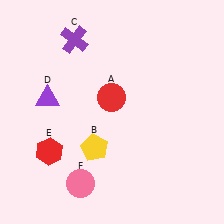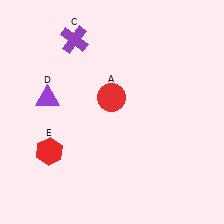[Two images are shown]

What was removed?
The yellow pentagon (B), the pink circle (F) were removed in Image 2.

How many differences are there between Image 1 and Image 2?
There are 2 differences between the two images.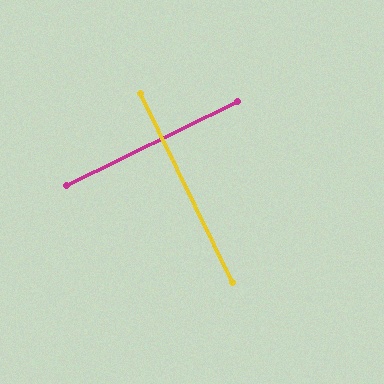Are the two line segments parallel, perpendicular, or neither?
Perpendicular — they meet at approximately 90°.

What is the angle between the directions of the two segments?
Approximately 90 degrees.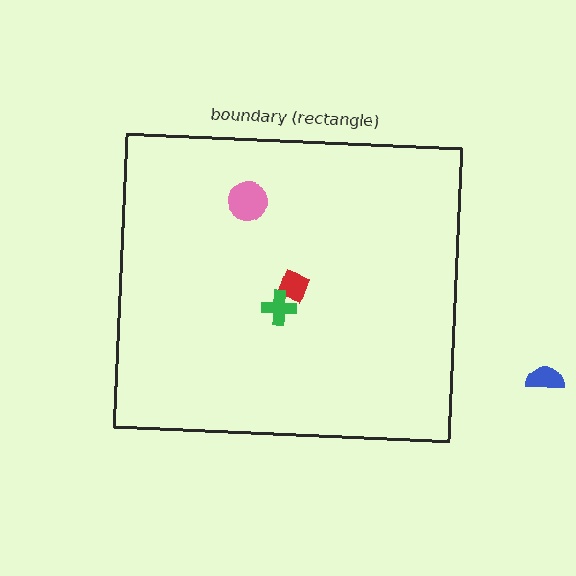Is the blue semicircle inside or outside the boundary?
Outside.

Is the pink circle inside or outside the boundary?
Inside.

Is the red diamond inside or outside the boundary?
Inside.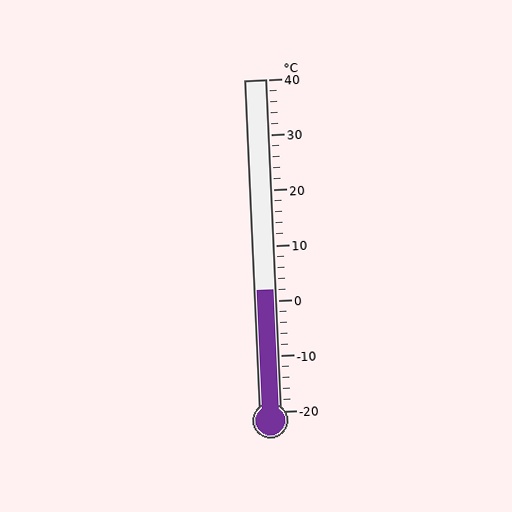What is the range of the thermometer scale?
The thermometer scale ranges from -20°C to 40°C.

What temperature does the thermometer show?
The thermometer shows approximately 2°C.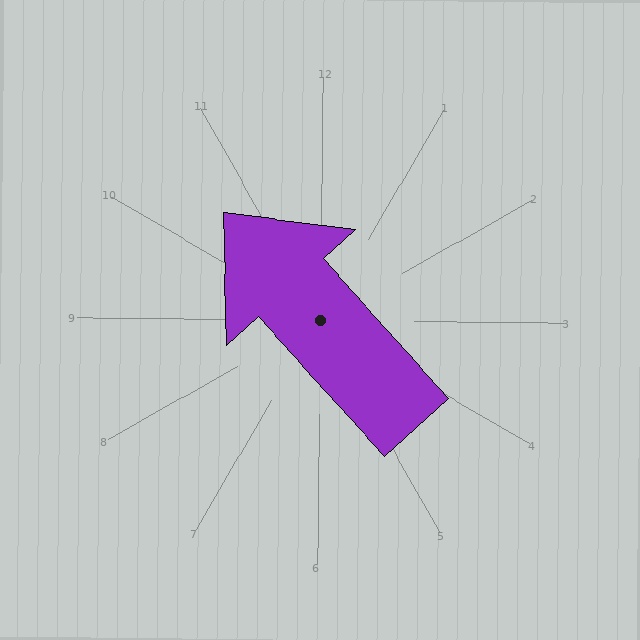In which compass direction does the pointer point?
Northwest.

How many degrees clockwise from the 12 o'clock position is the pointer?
Approximately 317 degrees.